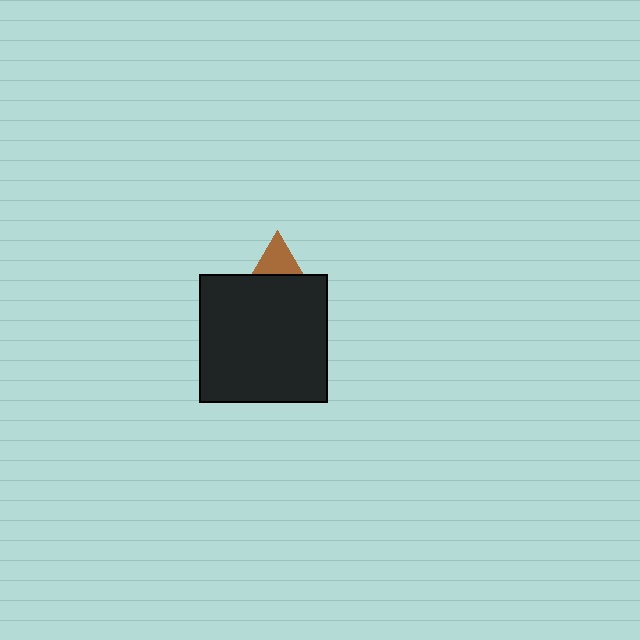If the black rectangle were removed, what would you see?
You would see the complete brown triangle.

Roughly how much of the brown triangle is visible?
A small part of it is visible (roughly 32%).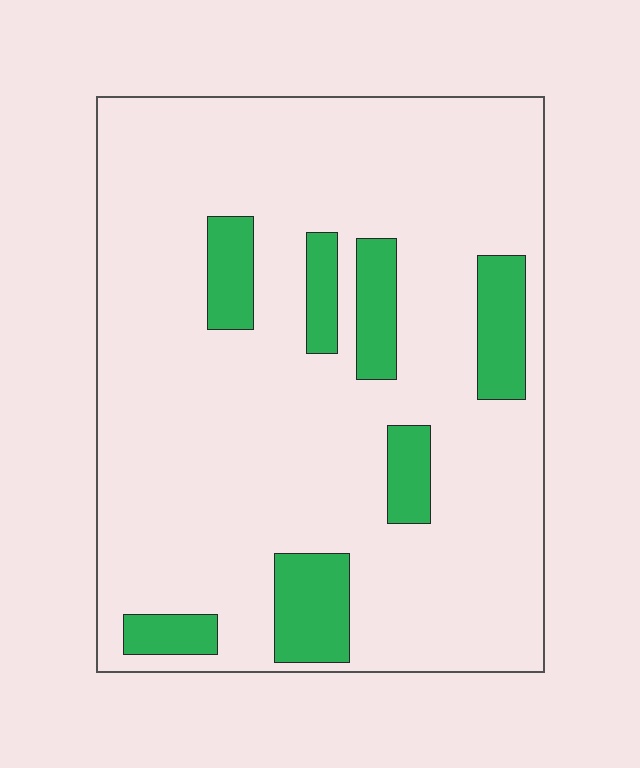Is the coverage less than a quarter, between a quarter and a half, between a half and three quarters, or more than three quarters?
Less than a quarter.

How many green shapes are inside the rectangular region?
7.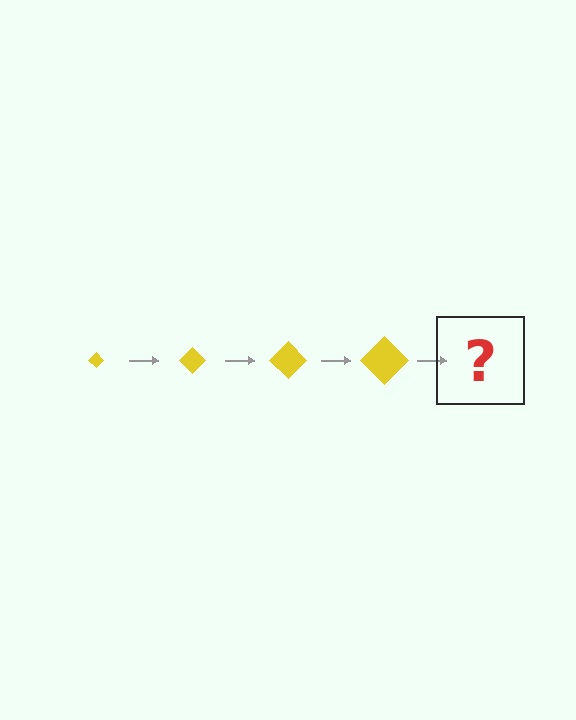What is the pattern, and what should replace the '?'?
The pattern is that the diamond gets progressively larger each step. The '?' should be a yellow diamond, larger than the previous one.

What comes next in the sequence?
The next element should be a yellow diamond, larger than the previous one.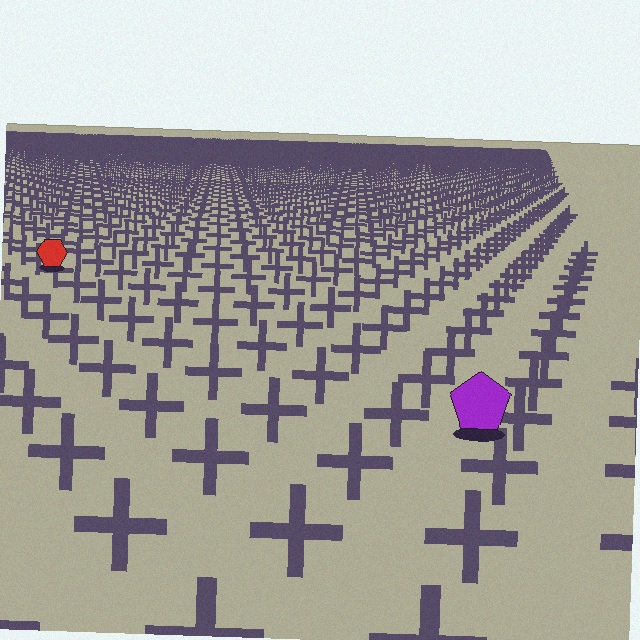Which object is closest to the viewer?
The purple pentagon is closest. The texture marks near it are larger and more spread out.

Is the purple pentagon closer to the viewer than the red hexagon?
Yes. The purple pentagon is closer — you can tell from the texture gradient: the ground texture is coarser near it.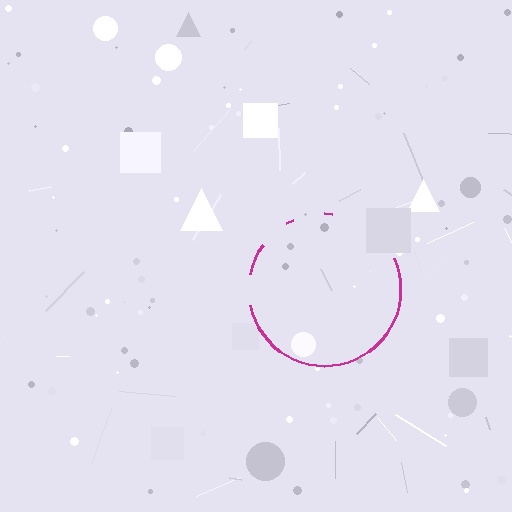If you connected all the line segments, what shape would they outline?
They would outline a circle.